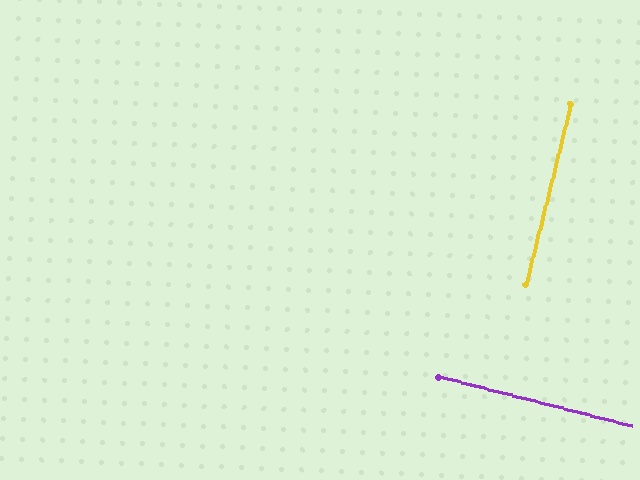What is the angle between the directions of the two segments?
Approximately 90 degrees.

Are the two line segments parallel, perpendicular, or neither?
Perpendicular — they meet at approximately 90°.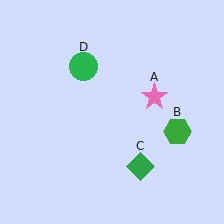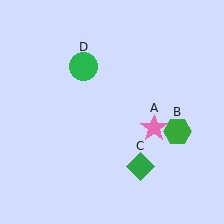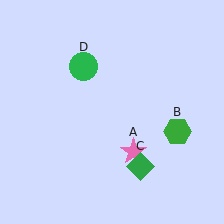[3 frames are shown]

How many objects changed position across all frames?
1 object changed position: pink star (object A).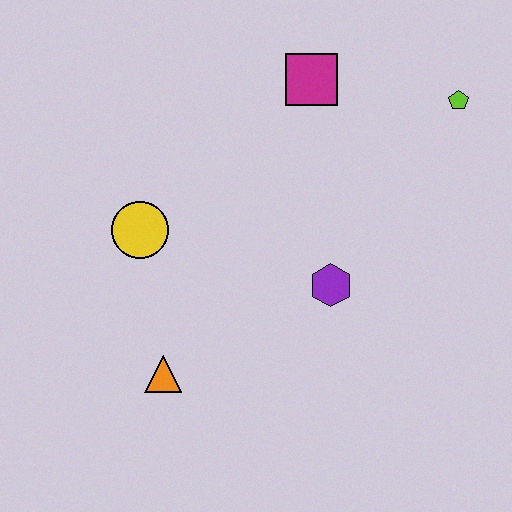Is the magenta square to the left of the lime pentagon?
Yes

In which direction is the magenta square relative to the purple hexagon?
The magenta square is above the purple hexagon.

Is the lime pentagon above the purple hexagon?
Yes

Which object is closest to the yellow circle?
The orange triangle is closest to the yellow circle.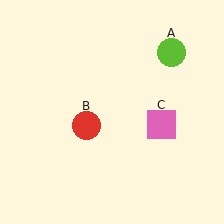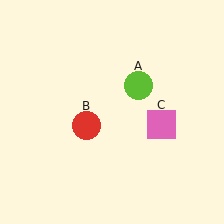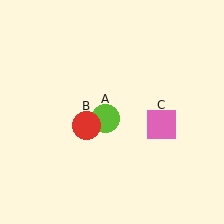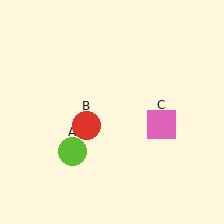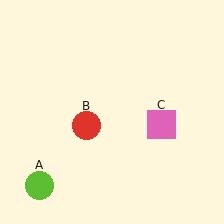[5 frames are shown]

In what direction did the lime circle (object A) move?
The lime circle (object A) moved down and to the left.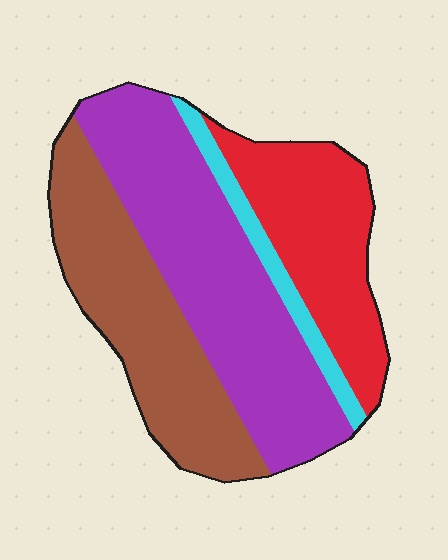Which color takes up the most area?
Purple, at roughly 40%.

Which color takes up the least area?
Cyan, at roughly 5%.